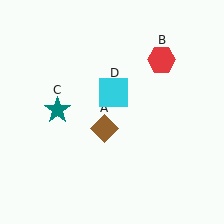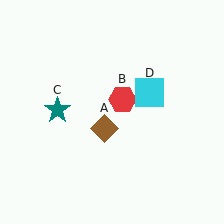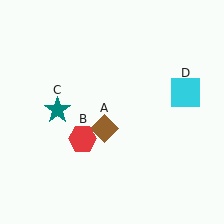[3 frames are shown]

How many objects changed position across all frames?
2 objects changed position: red hexagon (object B), cyan square (object D).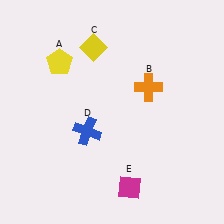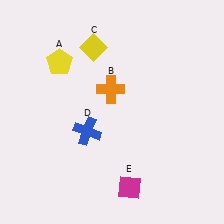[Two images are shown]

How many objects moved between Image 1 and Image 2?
1 object moved between the two images.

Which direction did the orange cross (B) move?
The orange cross (B) moved left.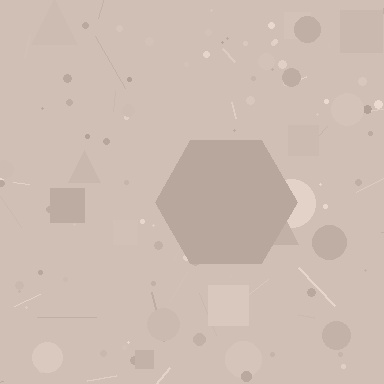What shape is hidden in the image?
A hexagon is hidden in the image.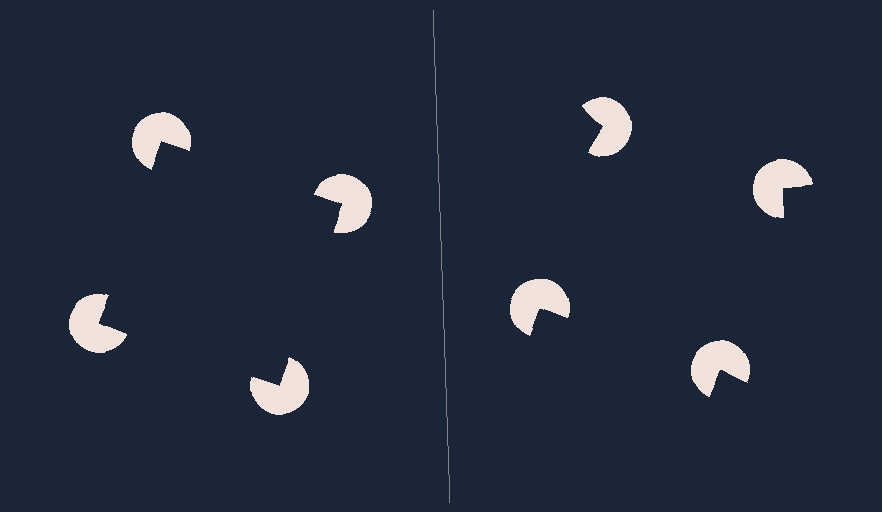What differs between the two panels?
The pac-man discs are positioned identically on both sides; only the wedge orientations differ. On the left they align to a square; on the right they are misaligned.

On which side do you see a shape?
An illusory square appears on the left side. On the right side the wedge cuts are rotated, so no coherent shape forms.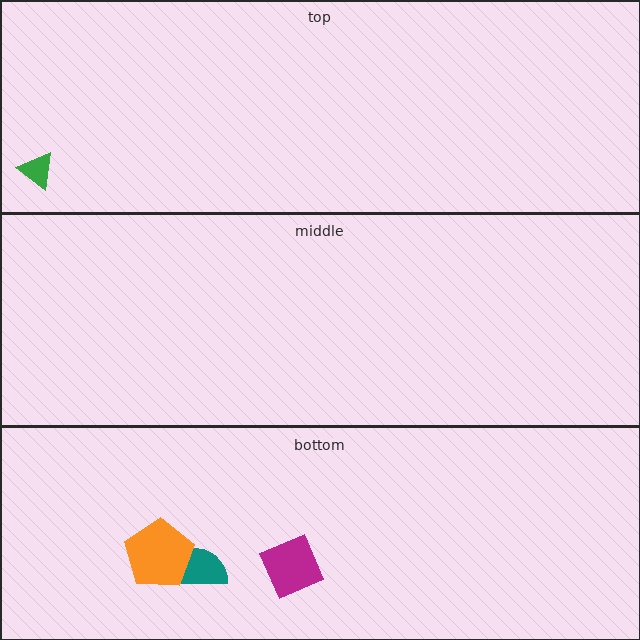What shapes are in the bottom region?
The teal semicircle, the magenta diamond, the orange pentagon.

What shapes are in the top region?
The green triangle.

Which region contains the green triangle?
The top region.